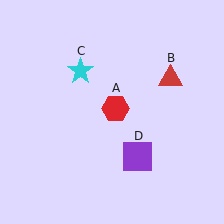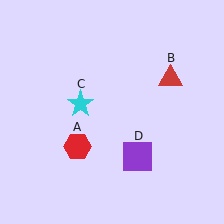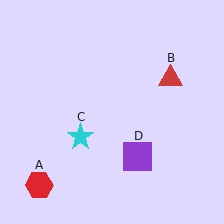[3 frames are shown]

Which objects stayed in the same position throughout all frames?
Red triangle (object B) and purple square (object D) remained stationary.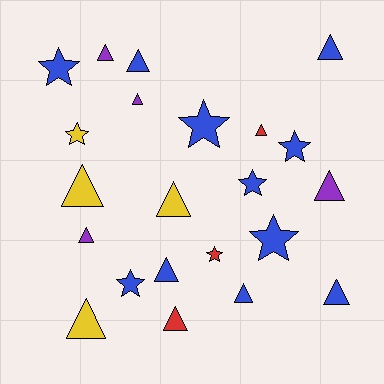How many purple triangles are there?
There are 4 purple triangles.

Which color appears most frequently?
Blue, with 11 objects.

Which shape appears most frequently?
Triangle, with 14 objects.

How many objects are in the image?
There are 22 objects.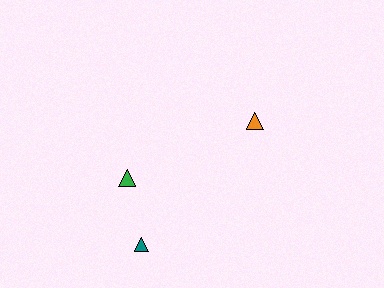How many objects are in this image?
There are 3 objects.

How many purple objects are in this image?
There are no purple objects.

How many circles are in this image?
There are no circles.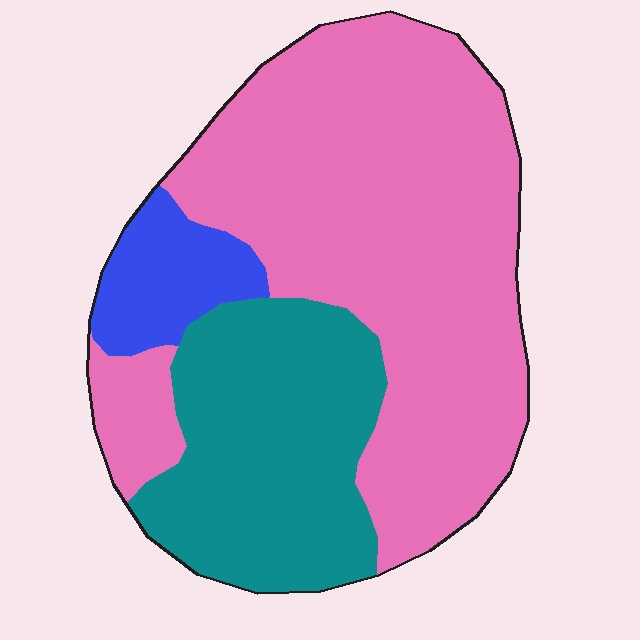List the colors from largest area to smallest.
From largest to smallest: pink, teal, blue.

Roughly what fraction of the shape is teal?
Teal covers roughly 30% of the shape.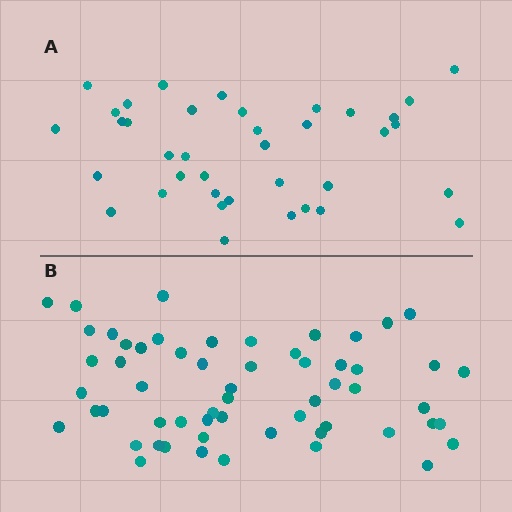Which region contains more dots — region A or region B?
Region B (the bottom region) has more dots.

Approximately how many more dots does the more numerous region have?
Region B has approximately 20 more dots than region A.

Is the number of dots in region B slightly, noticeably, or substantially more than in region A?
Region B has substantially more. The ratio is roughly 1.5 to 1.